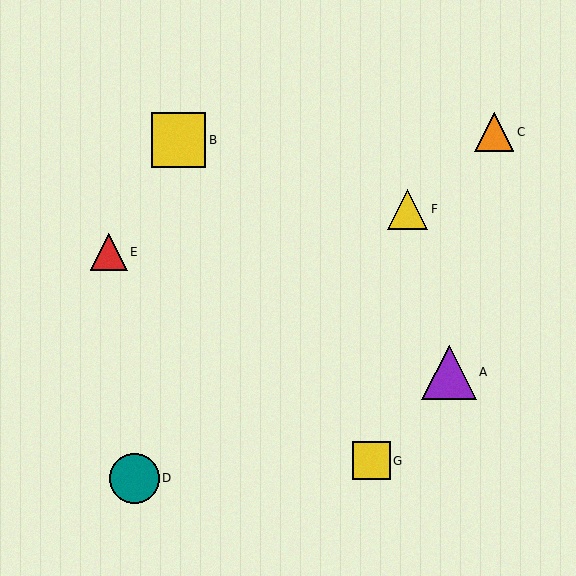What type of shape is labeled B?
Shape B is a yellow square.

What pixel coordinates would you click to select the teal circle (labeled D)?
Click at (134, 478) to select the teal circle D.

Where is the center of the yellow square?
The center of the yellow square is at (372, 461).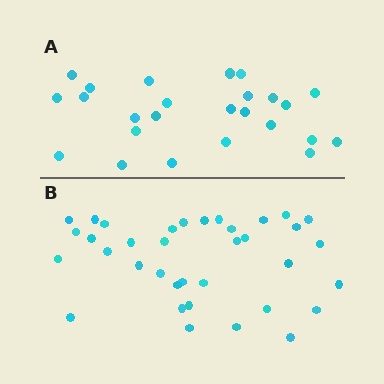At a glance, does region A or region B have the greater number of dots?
Region B (the bottom region) has more dots.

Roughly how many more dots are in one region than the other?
Region B has roughly 12 or so more dots than region A.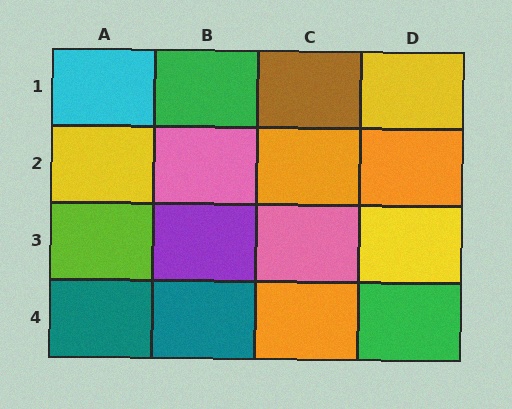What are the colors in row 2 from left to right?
Yellow, pink, orange, orange.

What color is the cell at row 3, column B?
Purple.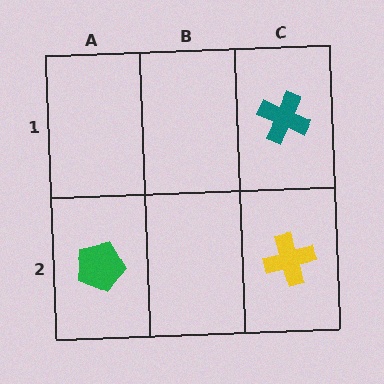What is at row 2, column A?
A green pentagon.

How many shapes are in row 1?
1 shape.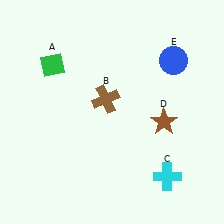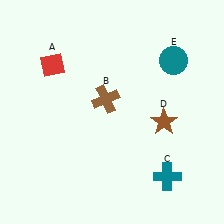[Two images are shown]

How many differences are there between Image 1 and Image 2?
There are 3 differences between the two images.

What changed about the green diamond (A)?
In Image 1, A is green. In Image 2, it changed to red.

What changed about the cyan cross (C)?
In Image 1, C is cyan. In Image 2, it changed to teal.